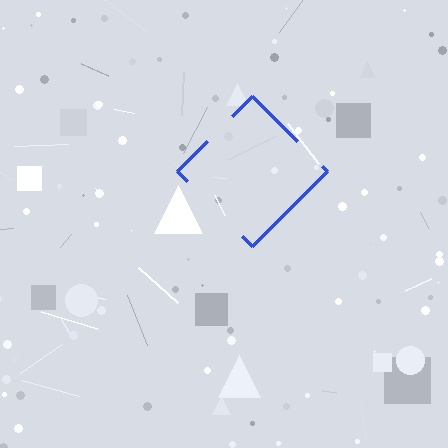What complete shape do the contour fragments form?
The contour fragments form a diamond.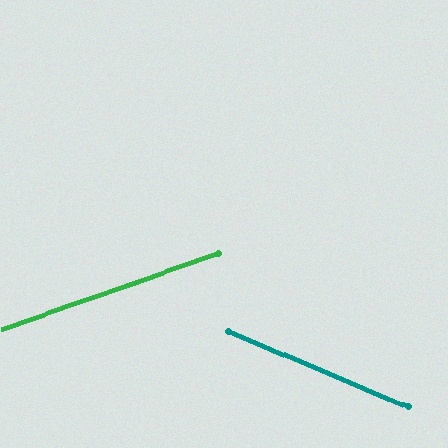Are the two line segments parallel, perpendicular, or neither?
Neither parallel nor perpendicular — they differ by about 42°.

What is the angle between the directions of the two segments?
Approximately 42 degrees.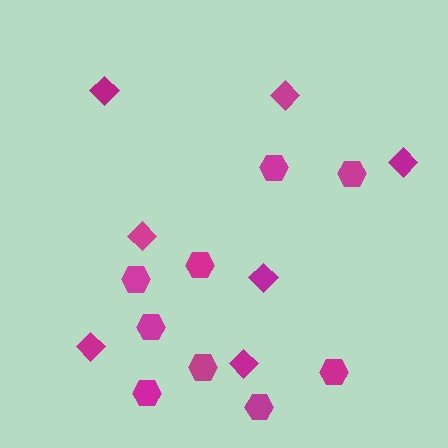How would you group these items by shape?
There are 2 groups: one group of diamonds (7) and one group of hexagons (9).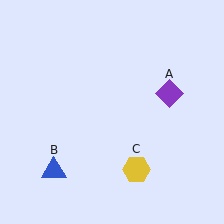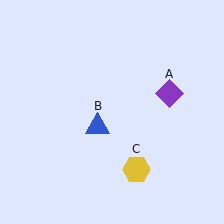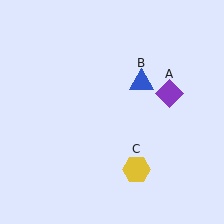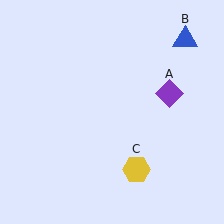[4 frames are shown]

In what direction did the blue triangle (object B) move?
The blue triangle (object B) moved up and to the right.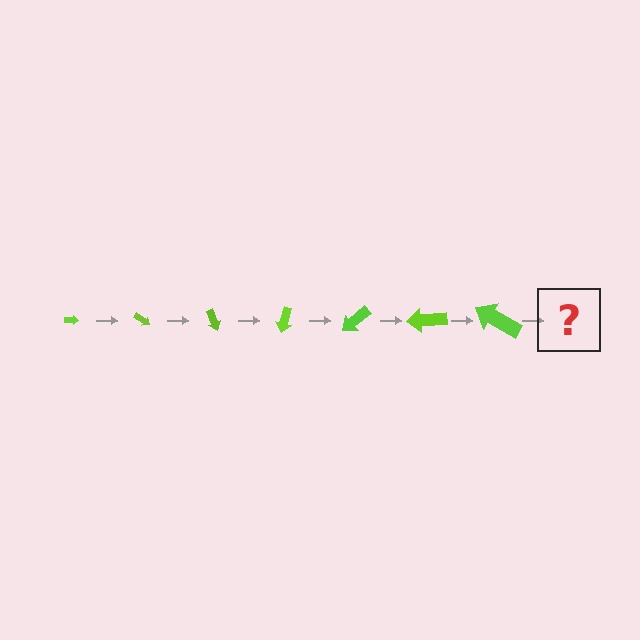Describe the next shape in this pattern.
It should be an arrow, larger than the previous one and rotated 245 degrees from the start.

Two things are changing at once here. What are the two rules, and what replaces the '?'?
The two rules are that the arrow grows larger each step and it rotates 35 degrees each step. The '?' should be an arrow, larger than the previous one and rotated 245 degrees from the start.